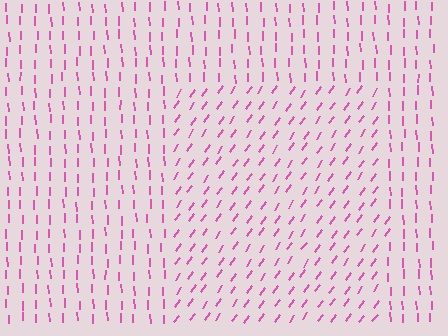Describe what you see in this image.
The image is filled with small pink line segments. A rectangle region in the image has lines oriented differently from the surrounding lines, creating a visible texture boundary.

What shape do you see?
I see a rectangle.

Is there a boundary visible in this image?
Yes, there is a texture boundary formed by a change in line orientation.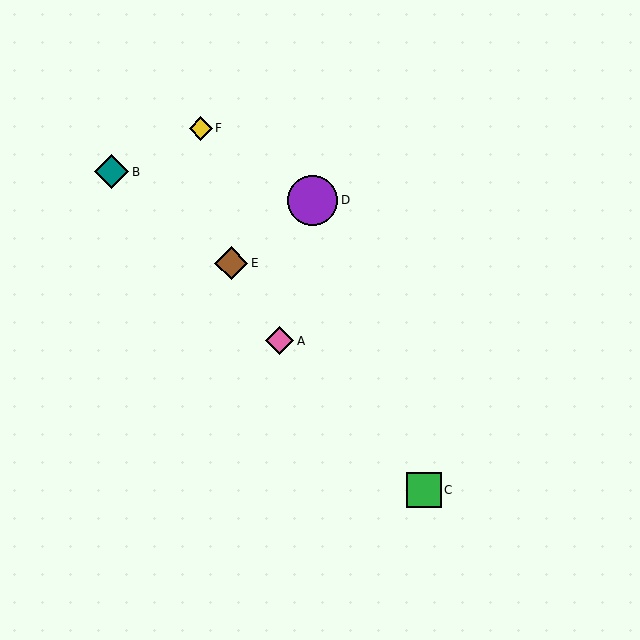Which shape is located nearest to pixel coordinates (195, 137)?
The yellow diamond (labeled F) at (201, 128) is nearest to that location.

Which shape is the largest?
The purple circle (labeled D) is the largest.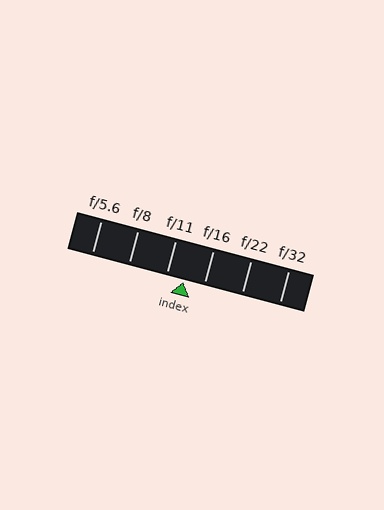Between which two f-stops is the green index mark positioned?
The index mark is between f/11 and f/16.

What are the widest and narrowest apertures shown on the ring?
The widest aperture shown is f/5.6 and the narrowest is f/32.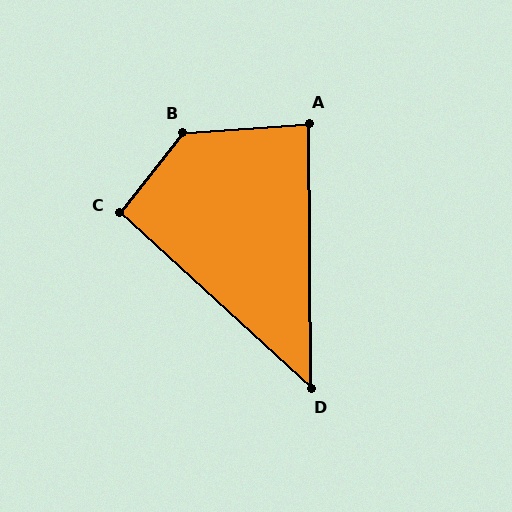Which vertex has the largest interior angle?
B, at approximately 133 degrees.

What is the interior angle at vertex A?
Approximately 86 degrees (approximately right).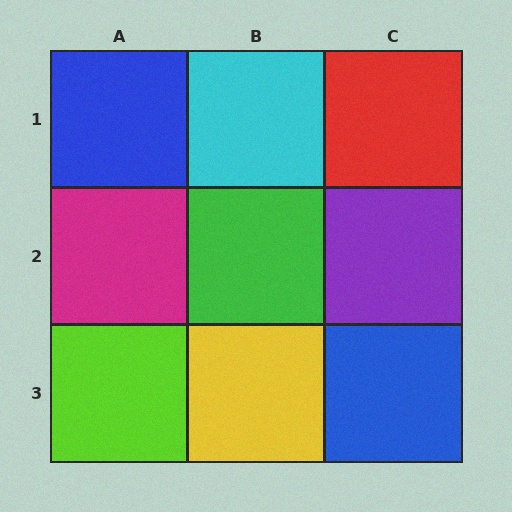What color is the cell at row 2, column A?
Magenta.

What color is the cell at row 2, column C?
Purple.